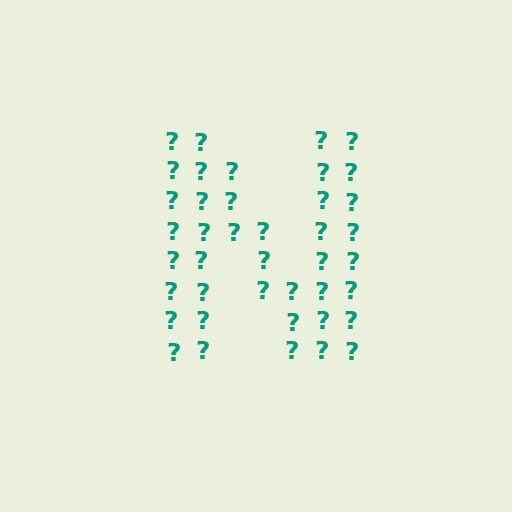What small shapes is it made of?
It is made of small question marks.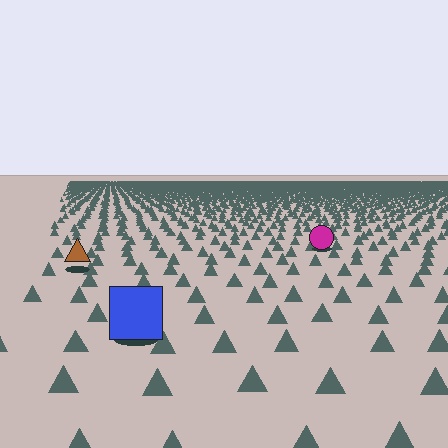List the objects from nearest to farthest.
From nearest to farthest: the blue square, the brown triangle, the magenta circle.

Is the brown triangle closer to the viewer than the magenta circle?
Yes. The brown triangle is closer — you can tell from the texture gradient: the ground texture is coarser near it.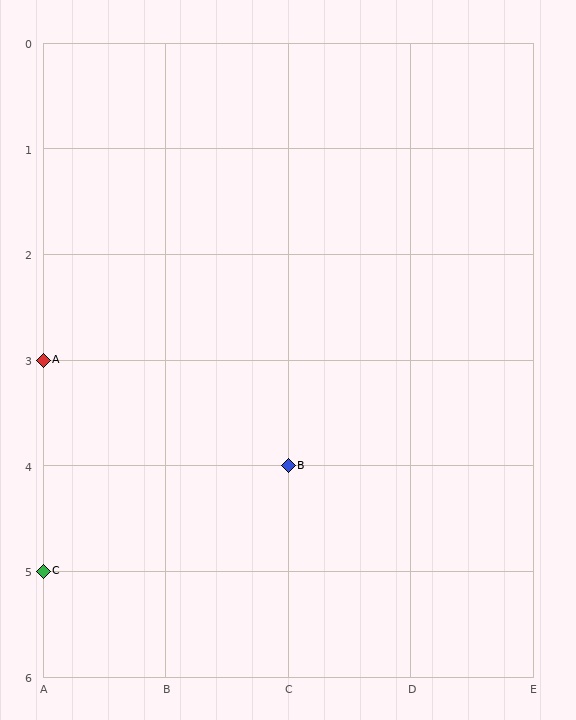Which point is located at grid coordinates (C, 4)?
Point B is at (C, 4).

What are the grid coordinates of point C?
Point C is at grid coordinates (A, 5).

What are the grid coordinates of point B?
Point B is at grid coordinates (C, 4).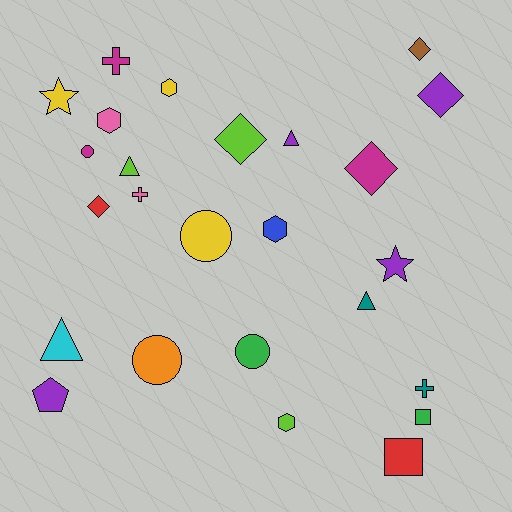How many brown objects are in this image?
There is 1 brown object.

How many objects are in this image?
There are 25 objects.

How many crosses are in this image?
There are 3 crosses.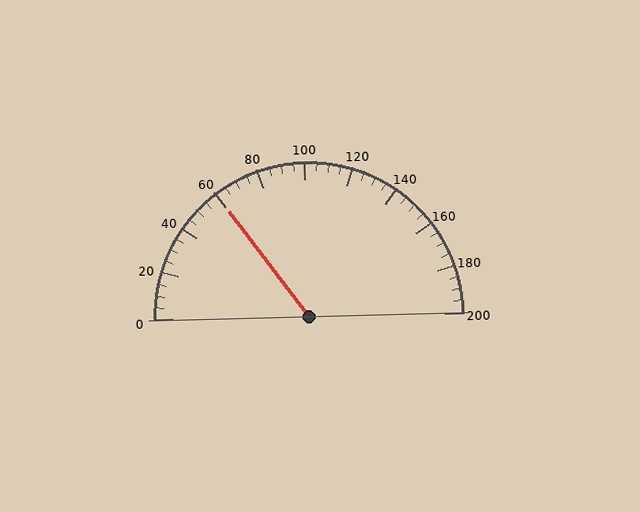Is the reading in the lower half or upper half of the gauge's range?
The reading is in the lower half of the range (0 to 200).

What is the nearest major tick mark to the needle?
The nearest major tick mark is 60.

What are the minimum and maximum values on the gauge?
The gauge ranges from 0 to 200.